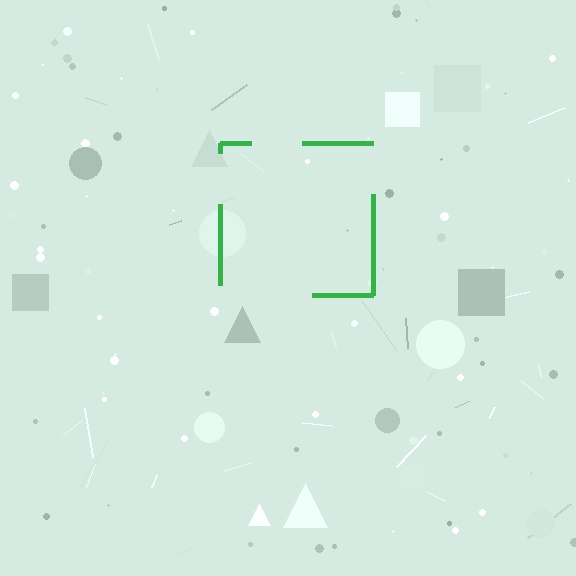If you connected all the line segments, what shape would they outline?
They would outline a square.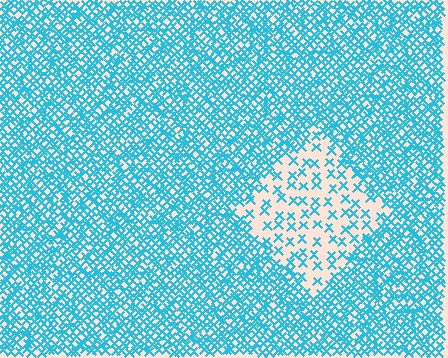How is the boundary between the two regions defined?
The boundary is defined by a change in element density (approximately 3.1x ratio). All elements are the same color, size, and shape.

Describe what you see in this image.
The image contains small cyan elements arranged at two different densities. A diamond-shaped region is visible where the elements are less densely packed than the surrounding area.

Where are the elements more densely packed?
The elements are more densely packed outside the diamond boundary.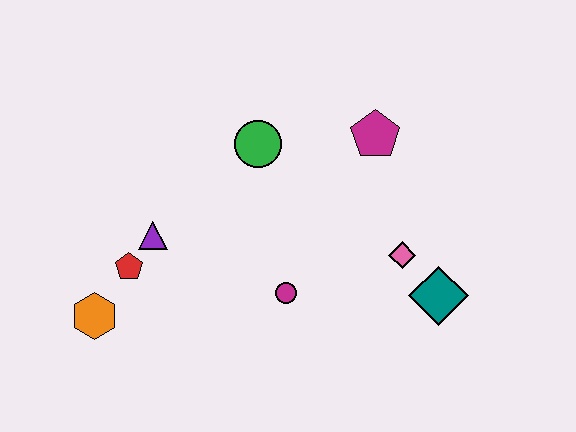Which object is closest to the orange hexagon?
The red pentagon is closest to the orange hexagon.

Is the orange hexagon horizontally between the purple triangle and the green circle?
No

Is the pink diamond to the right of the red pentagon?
Yes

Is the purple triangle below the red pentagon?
No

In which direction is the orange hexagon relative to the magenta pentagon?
The orange hexagon is to the left of the magenta pentagon.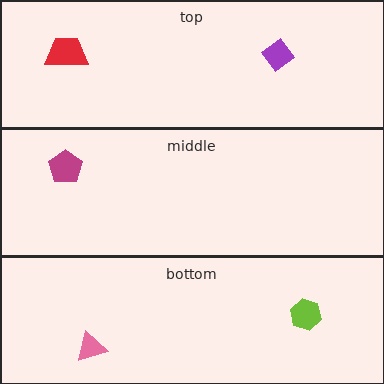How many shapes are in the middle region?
1.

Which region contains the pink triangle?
The bottom region.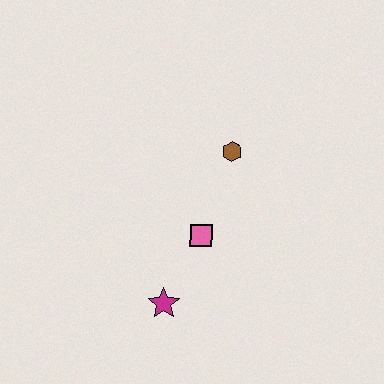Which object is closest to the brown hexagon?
The pink square is closest to the brown hexagon.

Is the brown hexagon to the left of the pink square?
No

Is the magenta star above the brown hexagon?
No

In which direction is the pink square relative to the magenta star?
The pink square is above the magenta star.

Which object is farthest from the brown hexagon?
The magenta star is farthest from the brown hexagon.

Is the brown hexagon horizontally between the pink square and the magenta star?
No